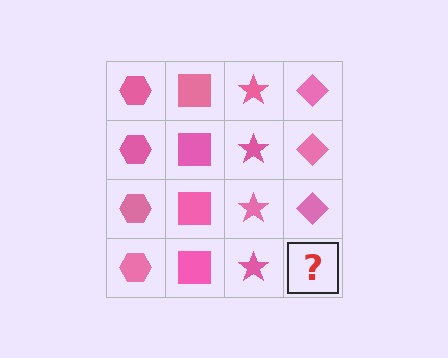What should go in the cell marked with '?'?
The missing cell should contain a pink diamond.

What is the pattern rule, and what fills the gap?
The rule is that each column has a consistent shape. The gap should be filled with a pink diamond.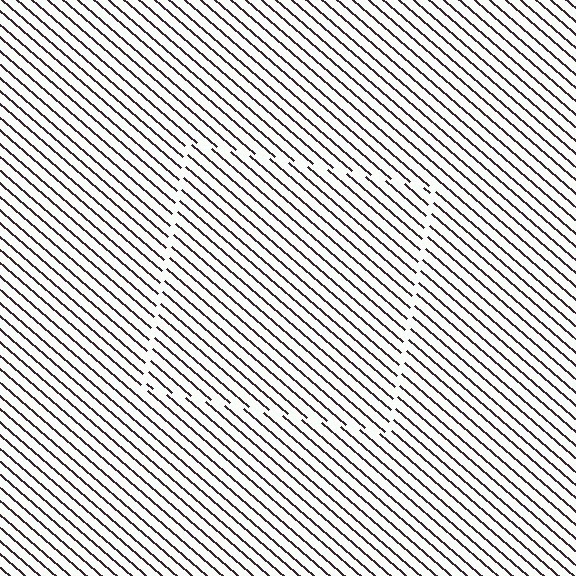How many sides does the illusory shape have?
4 sides — the line-ends trace a square.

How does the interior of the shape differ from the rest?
The interior of the shape contains the same grating, shifted by half a period — the contour is defined by the phase discontinuity where line-ends from the inner and outer gratings abut.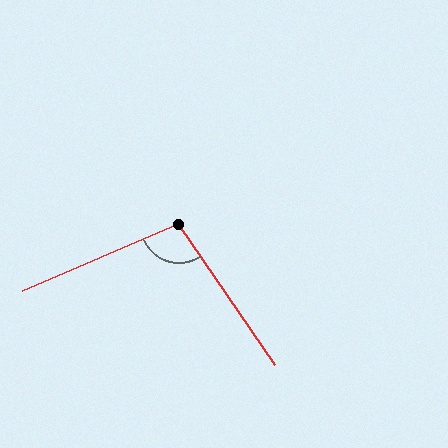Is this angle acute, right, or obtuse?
It is obtuse.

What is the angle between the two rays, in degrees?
Approximately 101 degrees.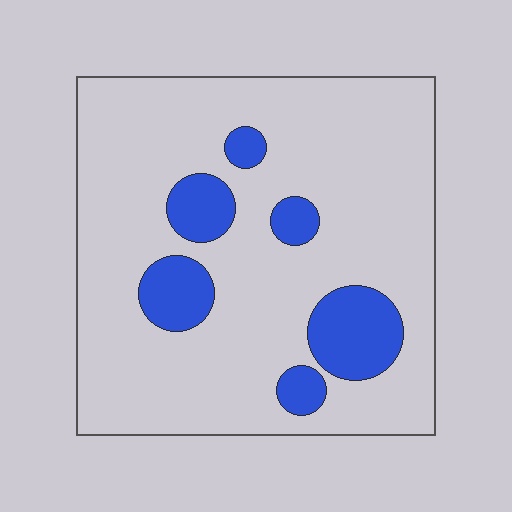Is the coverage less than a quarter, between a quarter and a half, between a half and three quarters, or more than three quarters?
Less than a quarter.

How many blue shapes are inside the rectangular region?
6.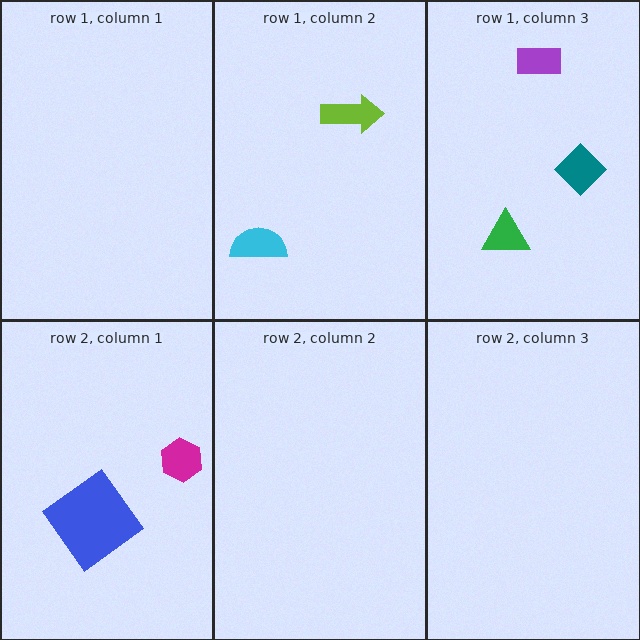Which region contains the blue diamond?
The row 2, column 1 region.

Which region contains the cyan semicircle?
The row 1, column 2 region.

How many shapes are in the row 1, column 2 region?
2.